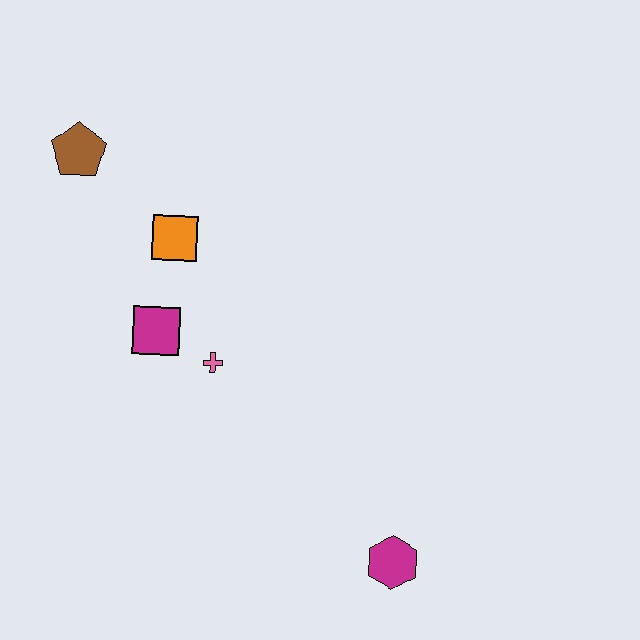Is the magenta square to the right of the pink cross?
No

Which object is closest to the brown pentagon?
The orange square is closest to the brown pentagon.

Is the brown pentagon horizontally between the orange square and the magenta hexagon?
No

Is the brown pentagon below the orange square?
No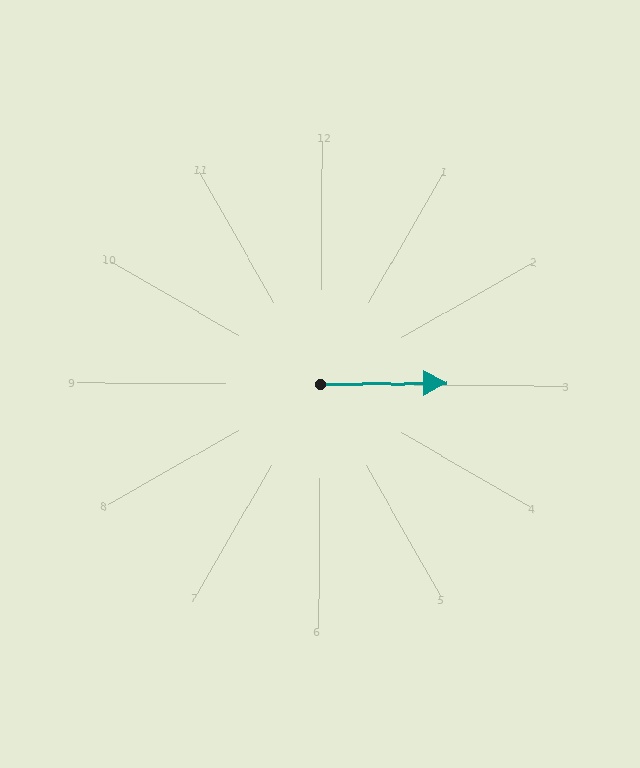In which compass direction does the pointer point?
East.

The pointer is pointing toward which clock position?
Roughly 3 o'clock.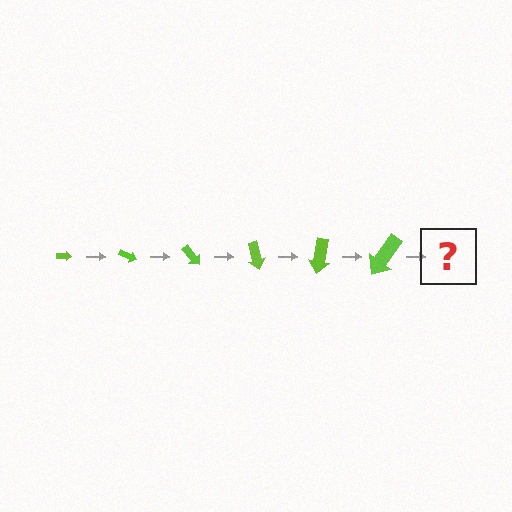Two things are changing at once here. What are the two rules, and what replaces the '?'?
The two rules are that the arrow grows larger each step and it rotates 25 degrees each step. The '?' should be an arrow, larger than the previous one and rotated 150 degrees from the start.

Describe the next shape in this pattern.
It should be an arrow, larger than the previous one and rotated 150 degrees from the start.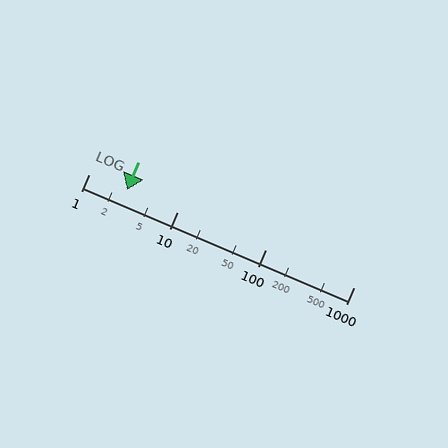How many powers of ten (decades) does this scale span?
The scale spans 3 decades, from 1 to 1000.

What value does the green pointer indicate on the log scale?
The pointer indicates approximately 2.7.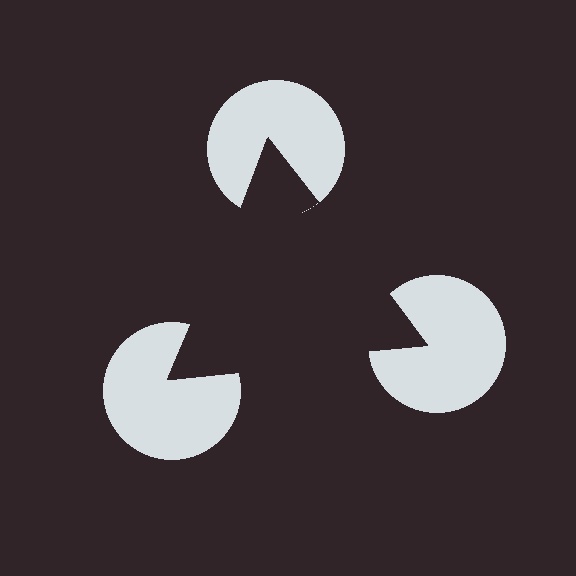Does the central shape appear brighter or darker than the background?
It typically appears slightly darker than the background, even though no actual brightness change is drawn.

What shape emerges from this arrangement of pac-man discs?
An illusory triangle — its edges are inferred from the aligned wedge cuts in the pac-man discs, not physically drawn.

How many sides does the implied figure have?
3 sides.